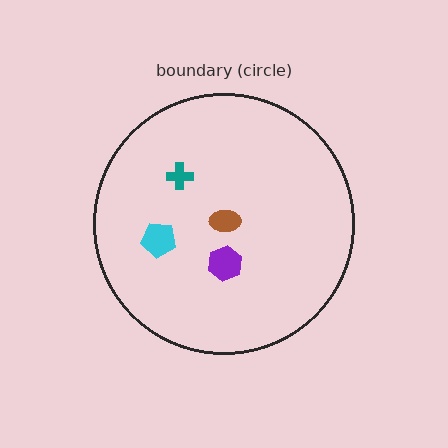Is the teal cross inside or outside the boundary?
Inside.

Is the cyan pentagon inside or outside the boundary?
Inside.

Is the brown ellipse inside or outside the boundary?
Inside.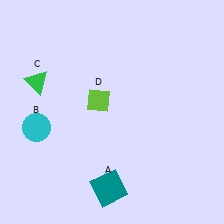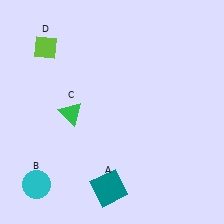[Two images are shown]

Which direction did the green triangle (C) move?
The green triangle (C) moved right.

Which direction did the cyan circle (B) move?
The cyan circle (B) moved down.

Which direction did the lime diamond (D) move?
The lime diamond (D) moved left.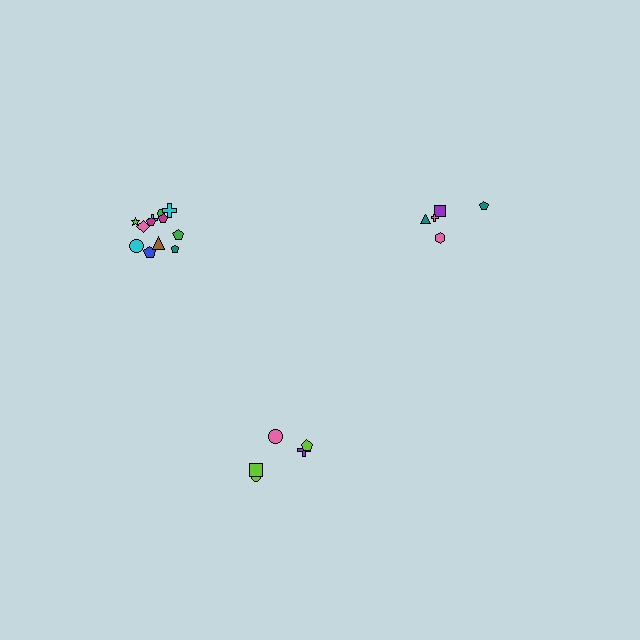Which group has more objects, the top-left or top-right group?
The top-left group.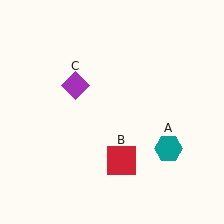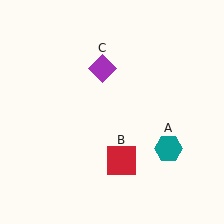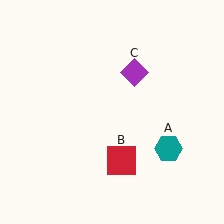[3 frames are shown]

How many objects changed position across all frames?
1 object changed position: purple diamond (object C).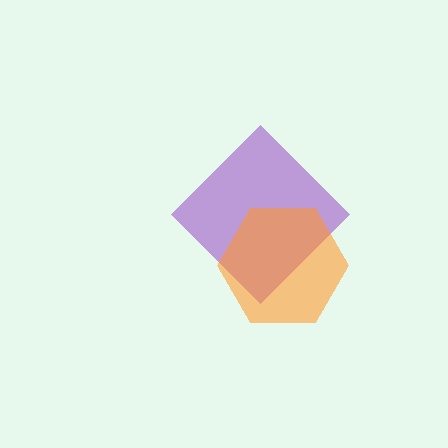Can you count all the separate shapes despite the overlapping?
Yes, there are 2 separate shapes.